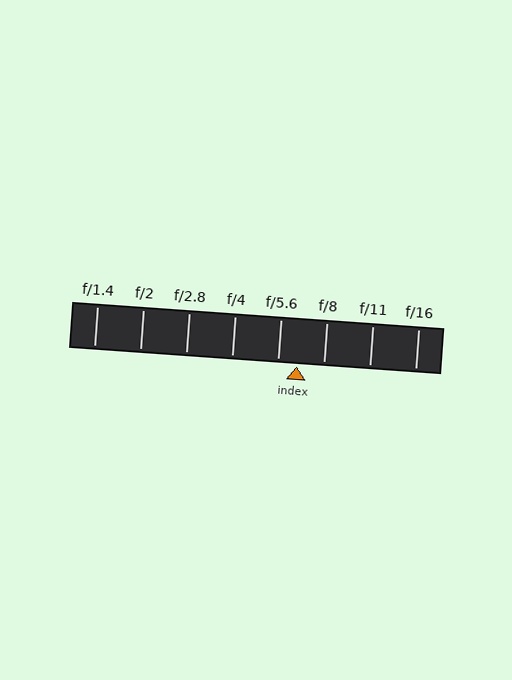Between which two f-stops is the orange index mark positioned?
The index mark is between f/5.6 and f/8.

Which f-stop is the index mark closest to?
The index mark is closest to f/5.6.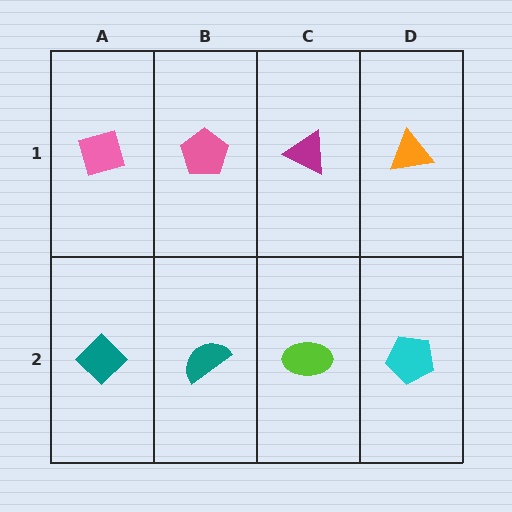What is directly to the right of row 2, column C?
A cyan pentagon.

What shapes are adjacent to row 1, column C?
A lime ellipse (row 2, column C), a pink pentagon (row 1, column B), an orange triangle (row 1, column D).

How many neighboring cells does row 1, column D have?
2.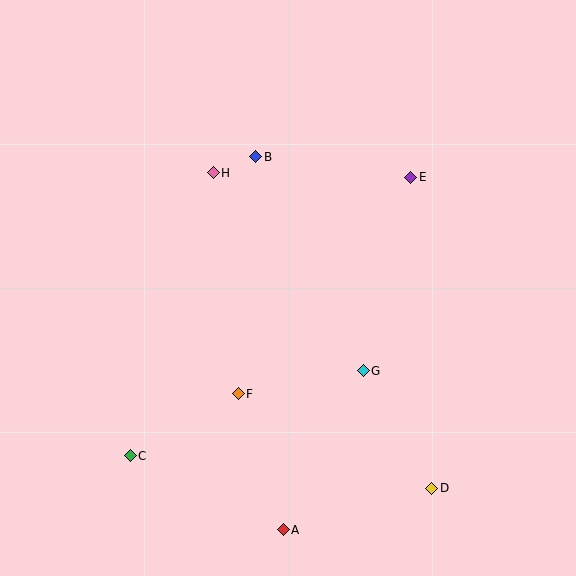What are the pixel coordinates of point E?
Point E is at (411, 177).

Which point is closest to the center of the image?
Point G at (363, 371) is closest to the center.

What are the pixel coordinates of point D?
Point D is at (432, 488).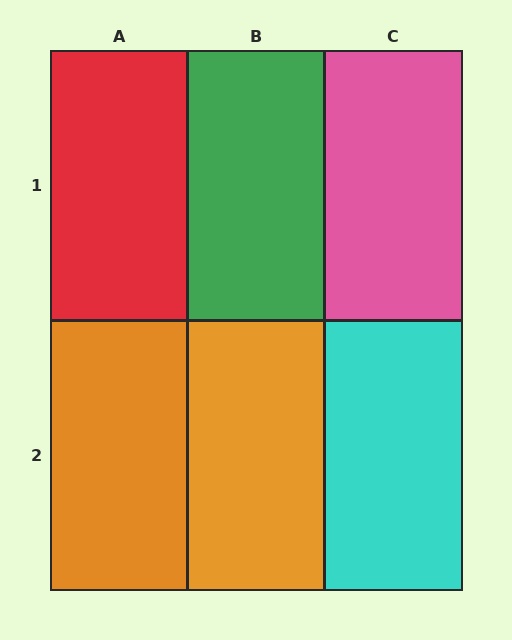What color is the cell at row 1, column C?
Pink.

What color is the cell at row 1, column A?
Red.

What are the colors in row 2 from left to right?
Orange, orange, cyan.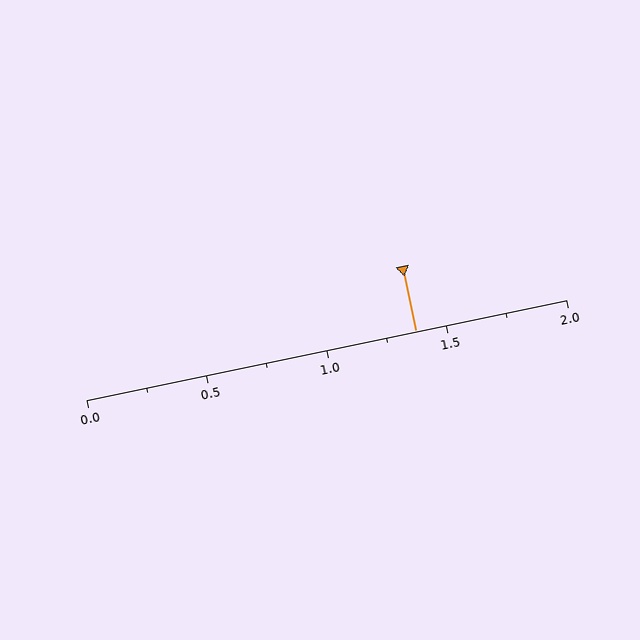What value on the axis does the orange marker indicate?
The marker indicates approximately 1.38.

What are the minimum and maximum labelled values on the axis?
The axis runs from 0.0 to 2.0.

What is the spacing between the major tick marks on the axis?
The major ticks are spaced 0.5 apart.